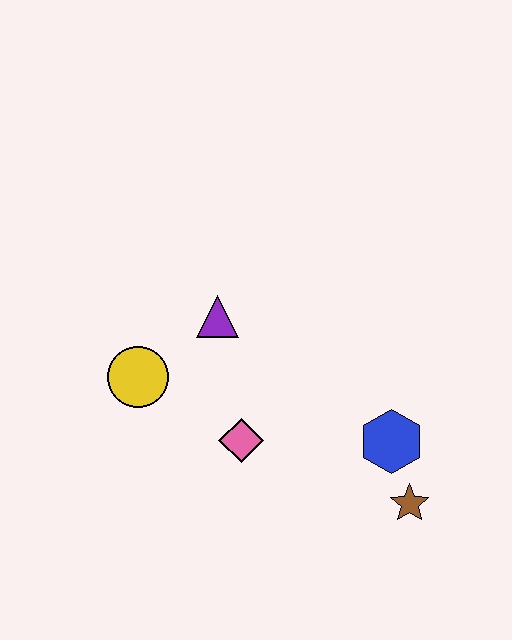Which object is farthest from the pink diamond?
The brown star is farthest from the pink diamond.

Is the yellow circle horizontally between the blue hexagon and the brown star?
No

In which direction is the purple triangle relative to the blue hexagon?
The purple triangle is to the left of the blue hexagon.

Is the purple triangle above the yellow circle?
Yes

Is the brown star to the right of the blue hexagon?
Yes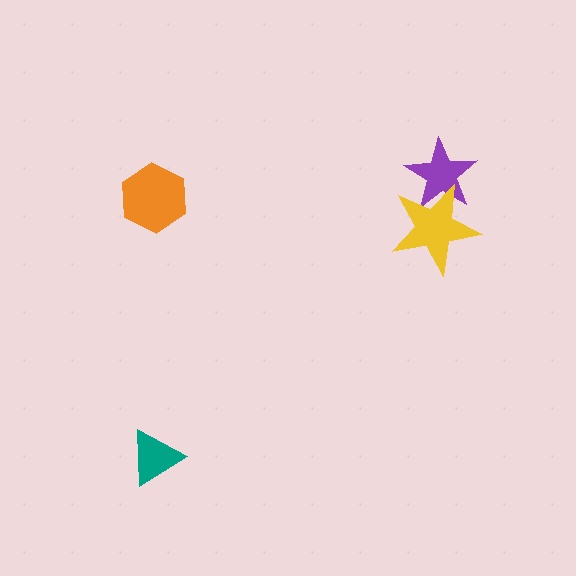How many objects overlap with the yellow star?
1 object overlaps with the yellow star.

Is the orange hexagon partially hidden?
No, no other shape covers it.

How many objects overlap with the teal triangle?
0 objects overlap with the teal triangle.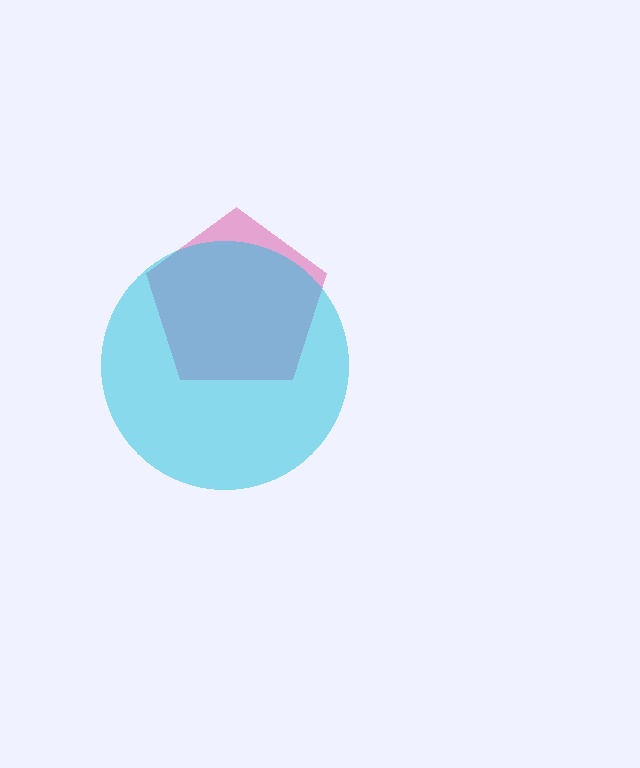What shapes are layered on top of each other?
The layered shapes are: a magenta pentagon, a cyan circle.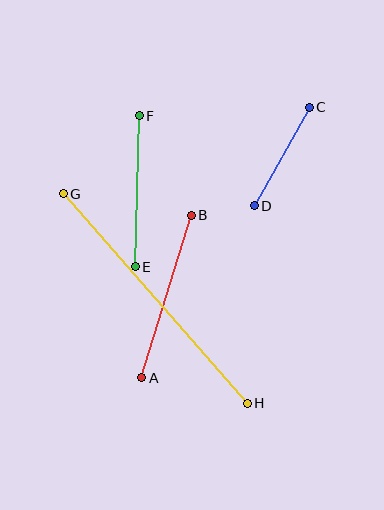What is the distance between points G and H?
The distance is approximately 279 pixels.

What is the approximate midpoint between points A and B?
The midpoint is at approximately (167, 296) pixels.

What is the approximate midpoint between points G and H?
The midpoint is at approximately (155, 298) pixels.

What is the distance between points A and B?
The distance is approximately 170 pixels.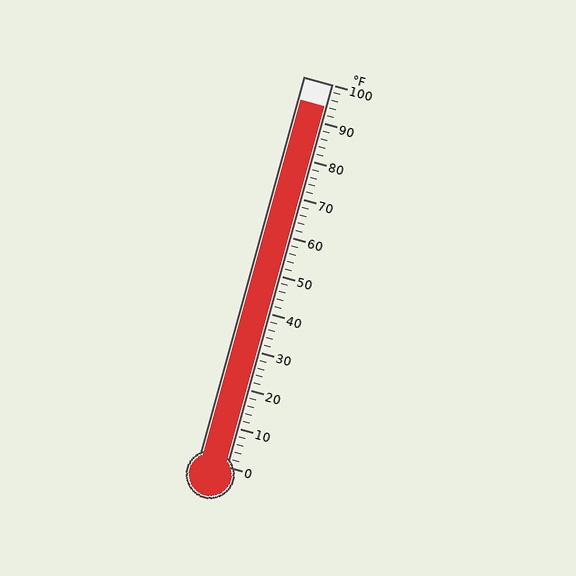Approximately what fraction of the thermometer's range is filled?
The thermometer is filled to approximately 95% of its range.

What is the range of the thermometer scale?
The thermometer scale ranges from 0°F to 100°F.